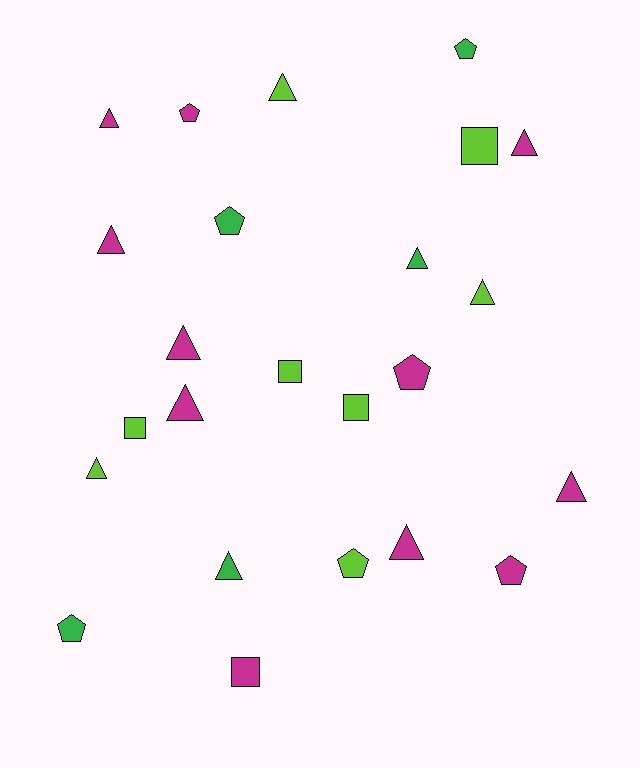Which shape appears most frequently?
Triangle, with 12 objects.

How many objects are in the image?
There are 24 objects.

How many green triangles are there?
There are 2 green triangles.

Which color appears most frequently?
Magenta, with 11 objects.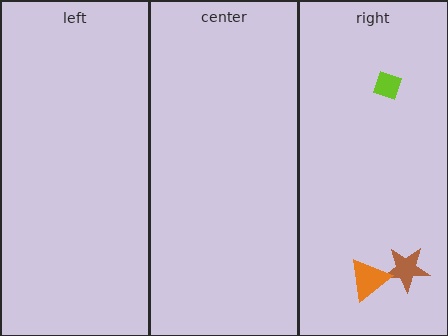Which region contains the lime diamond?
The right region.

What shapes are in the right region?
The brown star, the orange triangle, the lime diamond.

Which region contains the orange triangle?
The right region.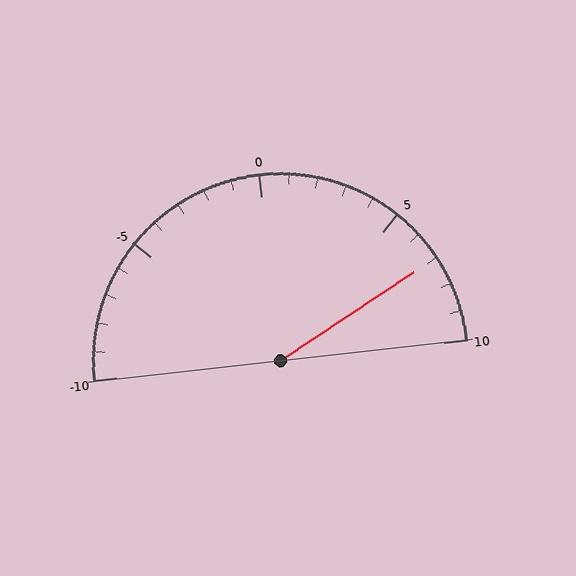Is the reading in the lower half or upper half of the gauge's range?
The reading is in the upper half of the range (-10 to 10).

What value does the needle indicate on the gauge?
The needle indicates approximately 7.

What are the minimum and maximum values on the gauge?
The gauge ranges from -10 to 10.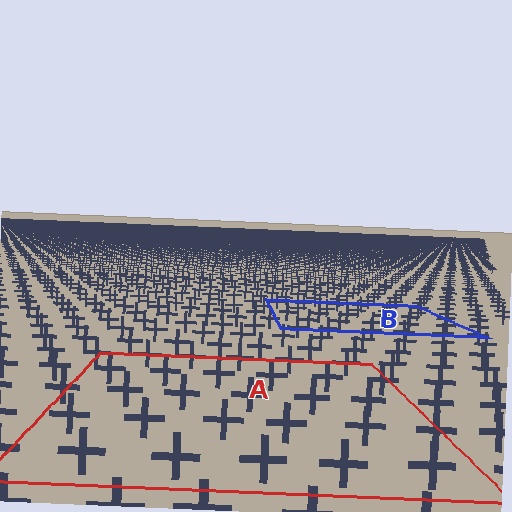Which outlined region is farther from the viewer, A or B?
Region B is farther from the viewer — the texture elements inside it appear smaller and more densely packed.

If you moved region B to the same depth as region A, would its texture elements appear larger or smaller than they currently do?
They would appear larger. At a closer depth, the same texture elements are projected at a bigger on-screen size.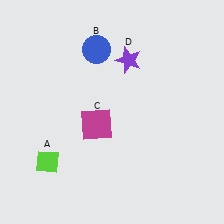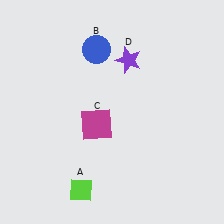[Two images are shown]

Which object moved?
The lime diamond (A) moved right.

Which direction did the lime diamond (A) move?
The lime diamond (A) moved right.